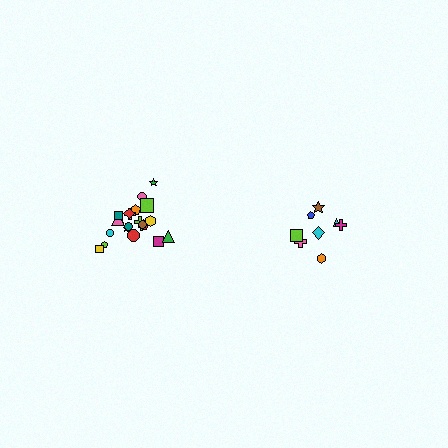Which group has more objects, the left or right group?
The left group.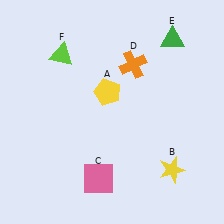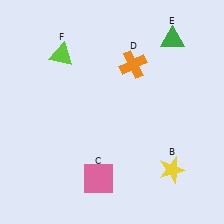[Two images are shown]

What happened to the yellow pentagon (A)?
The yellow pentagon (A) was removed in Image 2. It was in the top-left area of Image 1.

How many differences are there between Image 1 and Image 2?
There is 1 difference between the two images.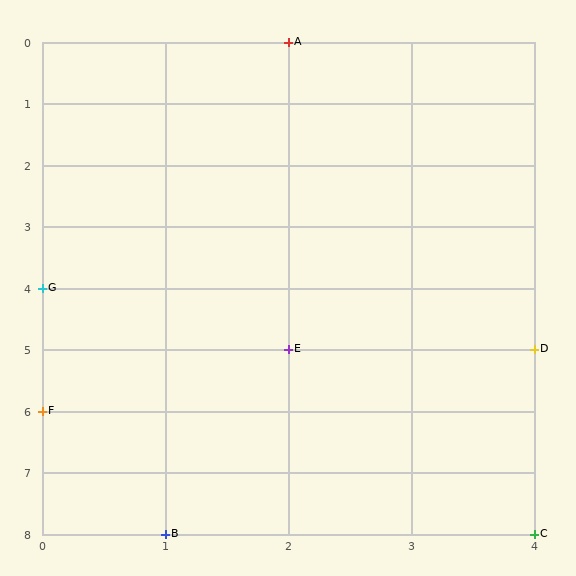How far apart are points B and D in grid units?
Points B and D are 3 columns and 3 rows apart (about 4.2 grid units diagonally).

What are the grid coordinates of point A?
Point A is at grid coordinates (2, 0).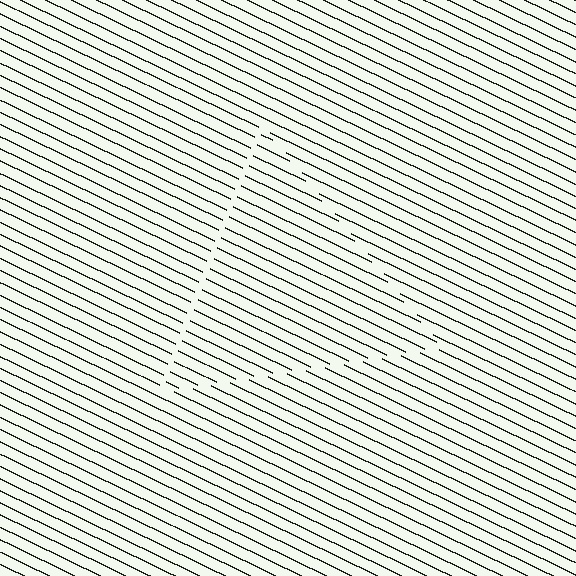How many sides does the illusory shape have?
3 sides — the line-ends trace a triangle.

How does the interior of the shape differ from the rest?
The interior of the shape contains the same grating, shifted by half a period — the contour is defined by the phase discontinuity where line-ends from the inner and outer gratings abut.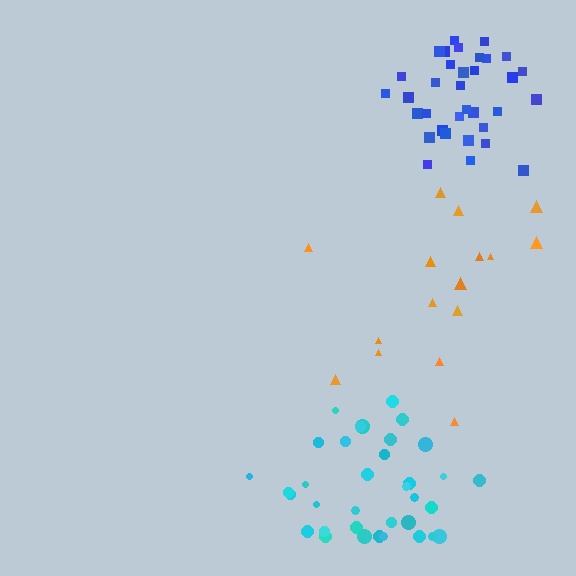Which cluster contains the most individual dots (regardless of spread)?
Cyan (35).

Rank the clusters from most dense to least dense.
blue, cyan, orange.